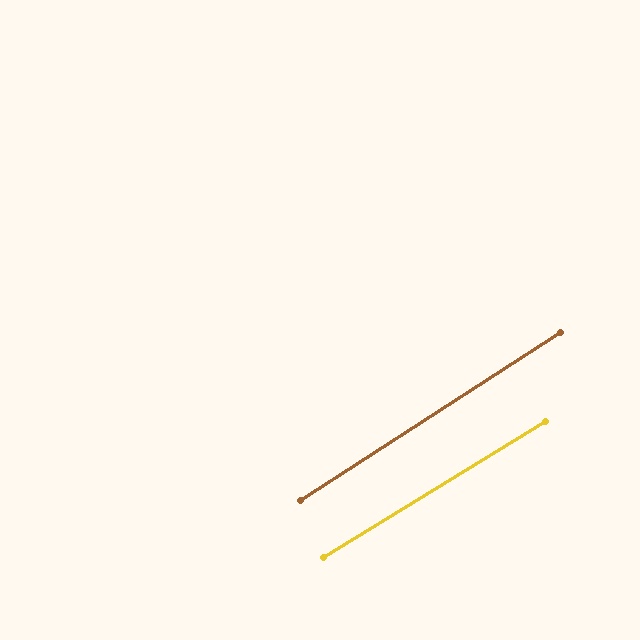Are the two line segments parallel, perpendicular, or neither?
Parallel — their directions differ by only 1.3°.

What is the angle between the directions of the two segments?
Approximately 1 degree.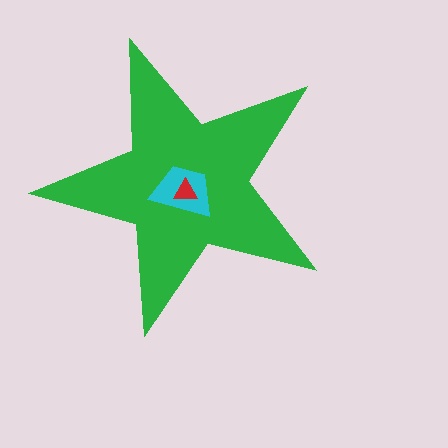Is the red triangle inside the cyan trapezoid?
Yes.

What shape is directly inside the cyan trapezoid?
The red triangle.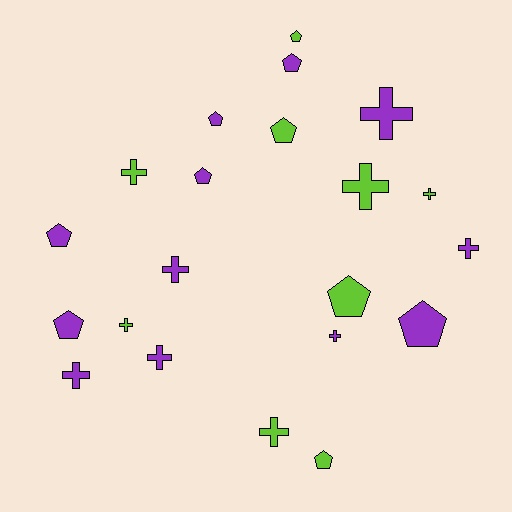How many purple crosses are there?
There are 6 purple crosses.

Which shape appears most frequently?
Cross, with 11 objects.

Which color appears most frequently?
Purple, with 12 objects.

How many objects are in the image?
There are 21 objects.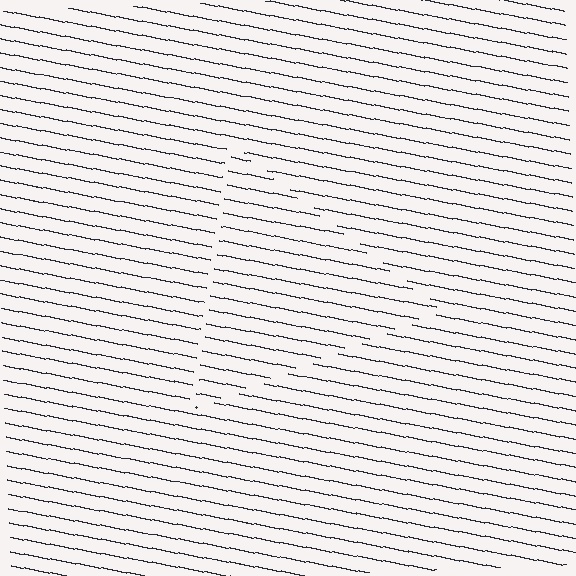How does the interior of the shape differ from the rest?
The interior of the shape contains the same grating, shifted by half a period — the contour is defined by the phase discontinuity where line-ends from the inner and outer gratings abut.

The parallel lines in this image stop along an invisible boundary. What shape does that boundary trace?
An illusory triangle. The interior of the shape contains the same grating, shifted by half a period — the contour is defined by the phase discontinuity where line-ends from the inner and outer gratings abut.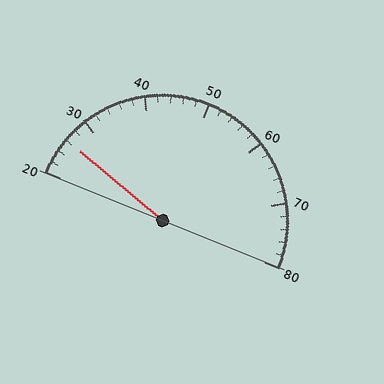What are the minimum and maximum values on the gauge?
The gauge ranges from 20 to 80.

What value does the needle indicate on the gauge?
The needle indicates approximately 26.